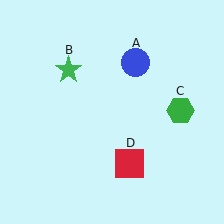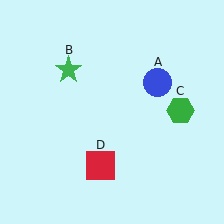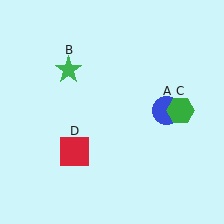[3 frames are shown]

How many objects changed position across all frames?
2 objects changed position: blue circle (object A), red square (object D).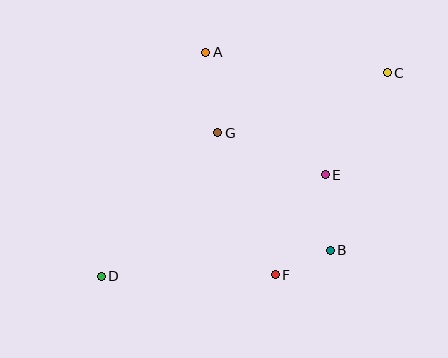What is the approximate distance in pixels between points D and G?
The distance between D and G is approximately 185 pixels.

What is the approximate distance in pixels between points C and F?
The distance between C and F is approximately 231 pixels.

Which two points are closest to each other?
Points B and F are closest to each other.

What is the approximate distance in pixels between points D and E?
The distance between D and E is approximately 246 pixels.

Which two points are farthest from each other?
Points C and D are farthest from each other.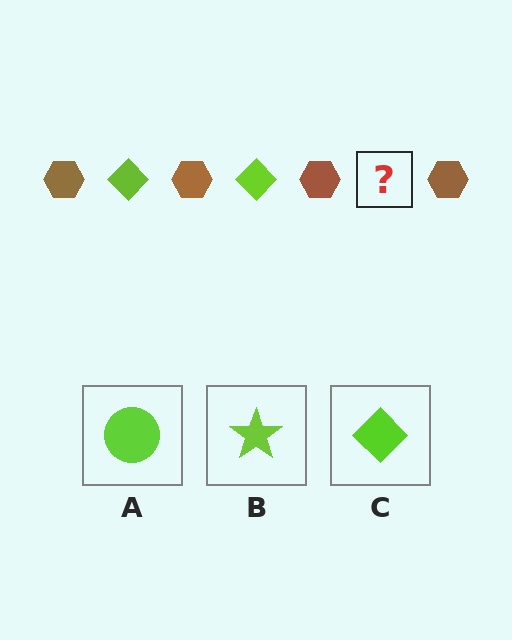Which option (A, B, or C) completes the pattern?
C.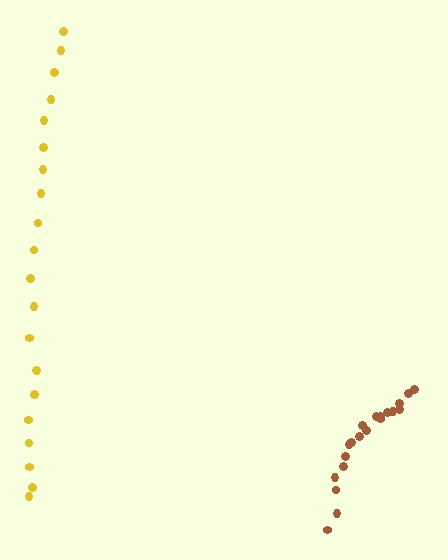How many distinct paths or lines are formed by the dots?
There are 2 distinct paths.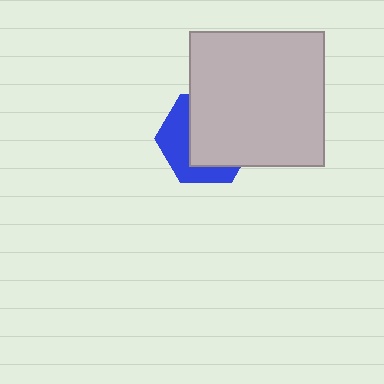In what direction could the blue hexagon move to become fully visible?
The blue hexagon could move toward the lower-left. That would shift it out from behind the light gray square entirely.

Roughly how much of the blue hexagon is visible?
A small part of it is visible (roughly 40%).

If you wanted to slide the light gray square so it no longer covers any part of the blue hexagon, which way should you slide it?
Slide it toward the upper-right — that is the most direct way to separate the two shapes.